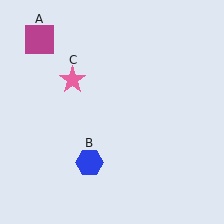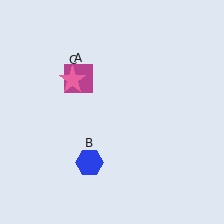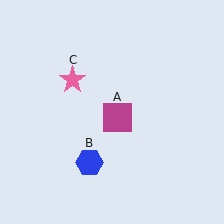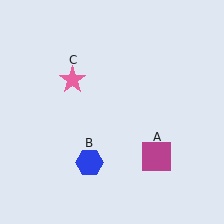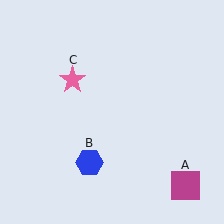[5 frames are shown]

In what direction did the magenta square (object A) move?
The magenta square (object A) moved down and to the right.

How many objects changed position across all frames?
1 object changed position: magenta square (object A).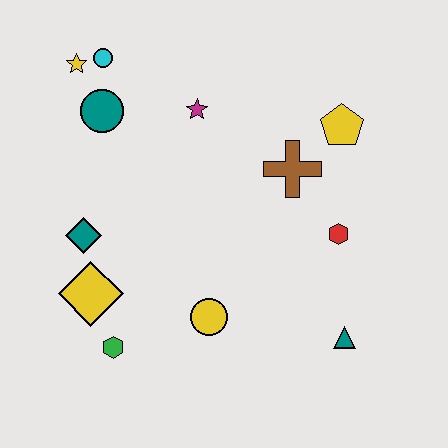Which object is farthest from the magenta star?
The teal triangle is farthest from the magenta star.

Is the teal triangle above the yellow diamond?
No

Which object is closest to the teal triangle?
The red hexagon is closest to the teal triangle.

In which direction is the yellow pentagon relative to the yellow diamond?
The yellow pentagon is to the right of the yellow diamond.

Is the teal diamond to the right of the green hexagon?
No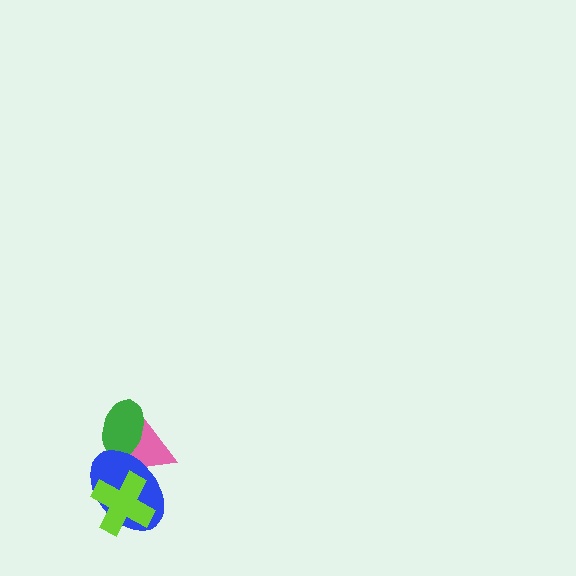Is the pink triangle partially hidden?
Yes, it is partially covered by another shape.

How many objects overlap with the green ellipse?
2 objects overlap with the green ellipse.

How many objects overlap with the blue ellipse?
3 objects overlap with the blue ellipse.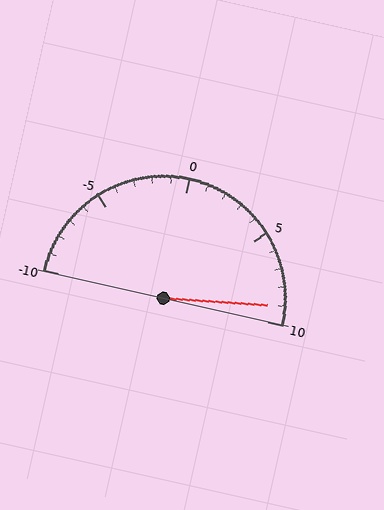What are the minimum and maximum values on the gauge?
The gauge ranges from -10 to 10.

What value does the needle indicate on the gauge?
The needle indicates approximately 9.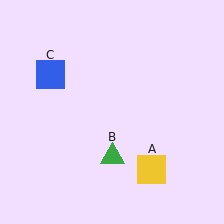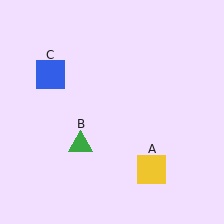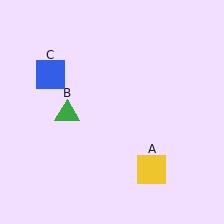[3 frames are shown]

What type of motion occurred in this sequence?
The green triangle (object B) rotated clockwise around the center of the scene.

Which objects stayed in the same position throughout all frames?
Yellow square (object A) and blue square (object C) remained stationary.